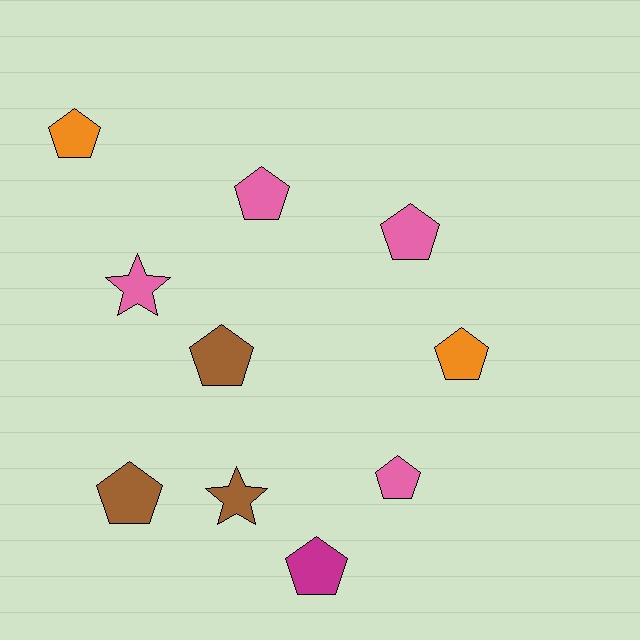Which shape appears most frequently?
Pentagon, with 8 objects.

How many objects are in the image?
There are 10 objects.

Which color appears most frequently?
Pink, with 4 objects.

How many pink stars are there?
There is 1 pink star.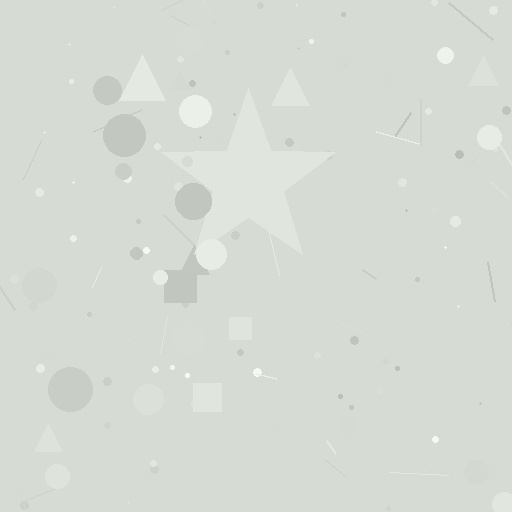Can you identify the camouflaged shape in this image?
The camouflaged shape is a star.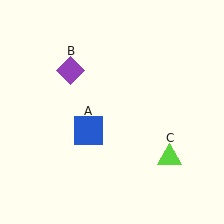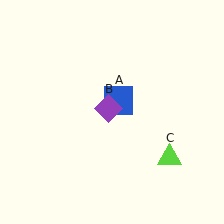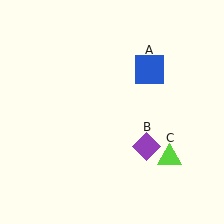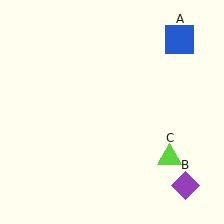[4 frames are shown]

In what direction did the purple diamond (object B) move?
The purple diamond (object B) moved down and to the right.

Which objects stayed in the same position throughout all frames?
Lime triangle (object C) remained stationary.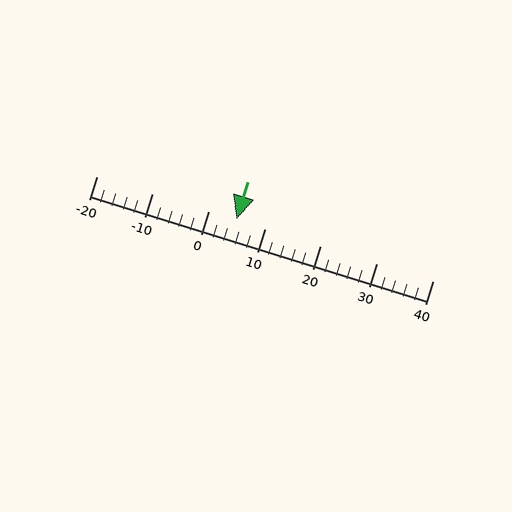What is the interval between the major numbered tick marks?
The major tick marks are spaced 10 units apart.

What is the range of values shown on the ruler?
The ruler shows values from -20 to 40.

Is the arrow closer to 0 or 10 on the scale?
The arrow is closer to 10.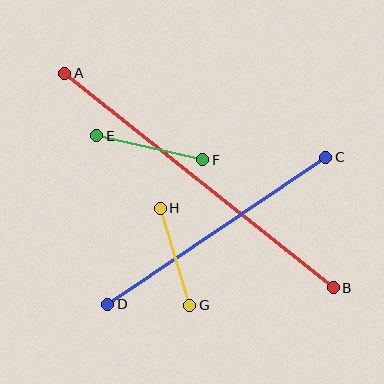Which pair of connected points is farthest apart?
Points A and B are farthest apart.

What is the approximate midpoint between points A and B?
The midpoint is at approximately (199, 181) pixels.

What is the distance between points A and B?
The distance is approximately 344 pixels.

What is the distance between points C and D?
The distance is approximately 263 pixels.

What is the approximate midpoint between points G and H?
The midpoint is at approximately (175, 257) pixels.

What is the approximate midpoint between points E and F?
The midpoint is at approximately (150, 148) pixels.